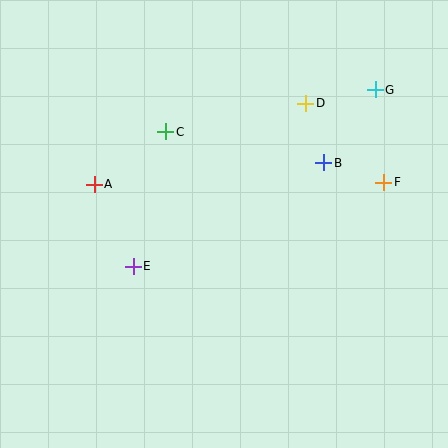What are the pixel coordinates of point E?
Point E is at (133, 266).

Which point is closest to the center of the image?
Point E at (133, 266) is closest to the center.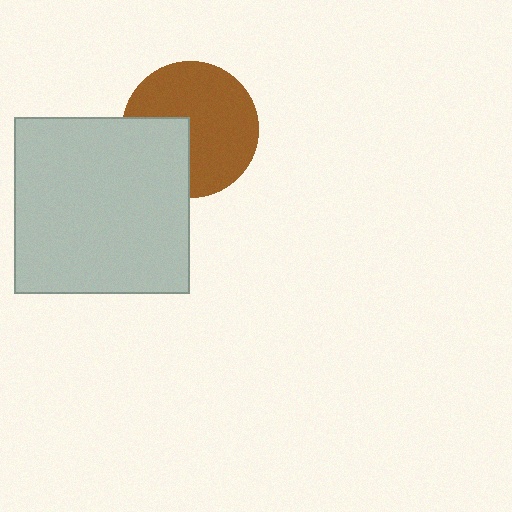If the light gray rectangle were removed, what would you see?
You would see the complete brown circle.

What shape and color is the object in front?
The object in front is a light gray rectangle.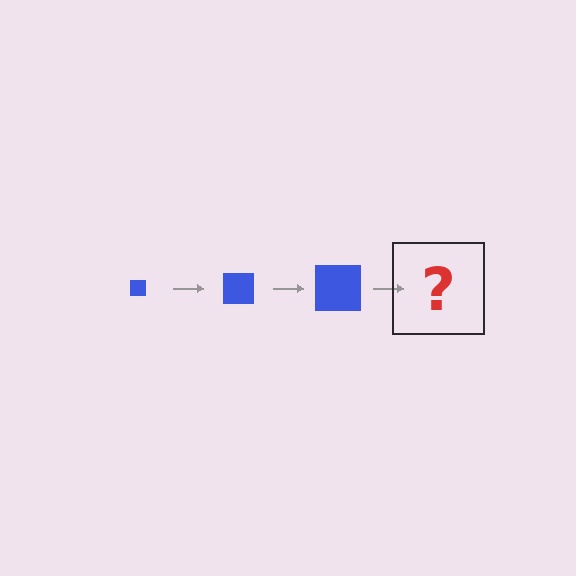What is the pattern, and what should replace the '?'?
The pattern is that the square gets progressively larger each step. The '?' should be a blue square, larger than the previous one.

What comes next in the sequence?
The next element should be a blue square, larger than the previous one.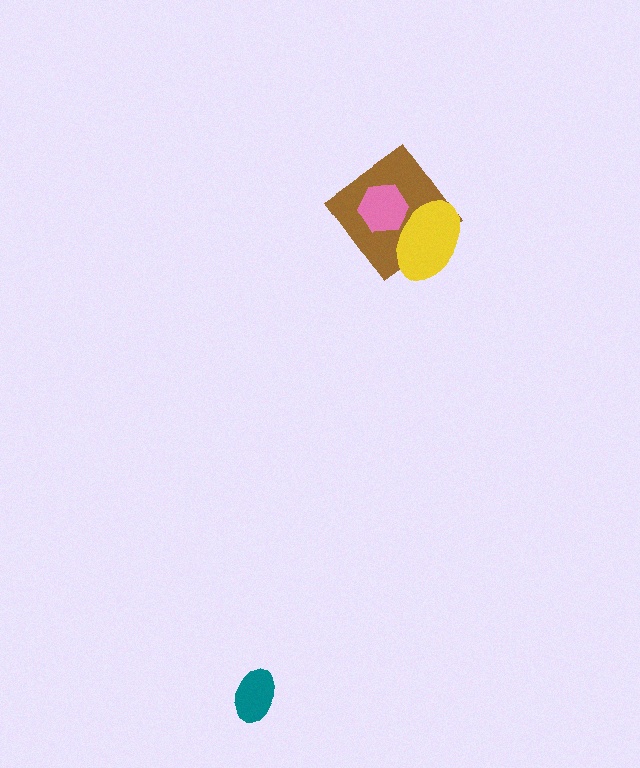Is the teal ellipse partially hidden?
No, no other shape covers it.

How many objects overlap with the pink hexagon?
2 objects overlap with the pink hexagon.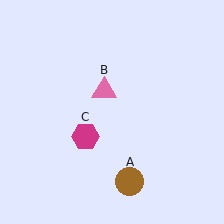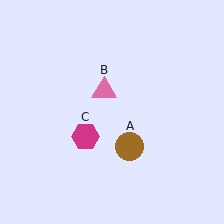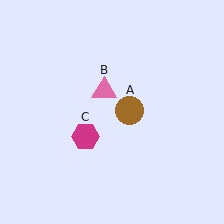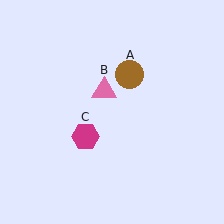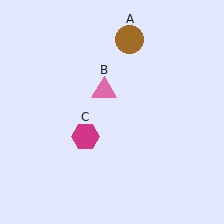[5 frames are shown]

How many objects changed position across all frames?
1 object changed position: brown circle (object A).